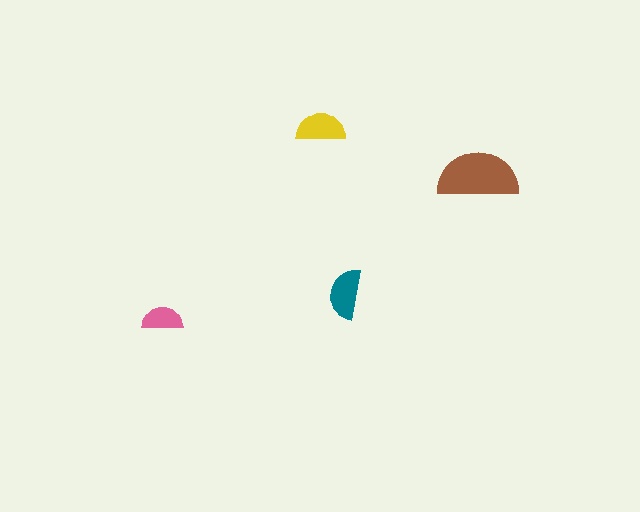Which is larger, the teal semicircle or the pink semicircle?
The teal one.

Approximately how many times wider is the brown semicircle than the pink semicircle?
About 2 times wider.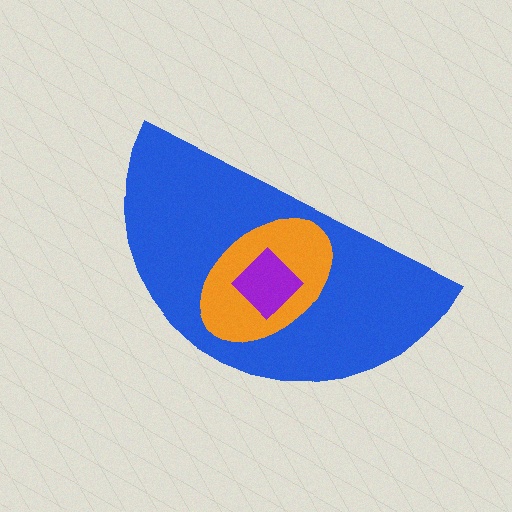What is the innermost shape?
The purple diamond.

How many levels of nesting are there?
3.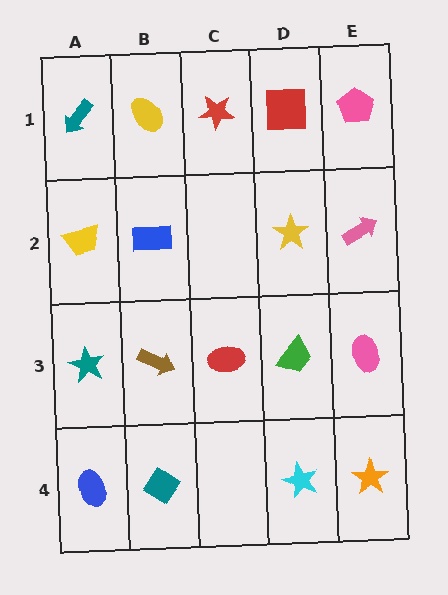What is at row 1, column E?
A pink pentagon.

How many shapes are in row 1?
5 shapes.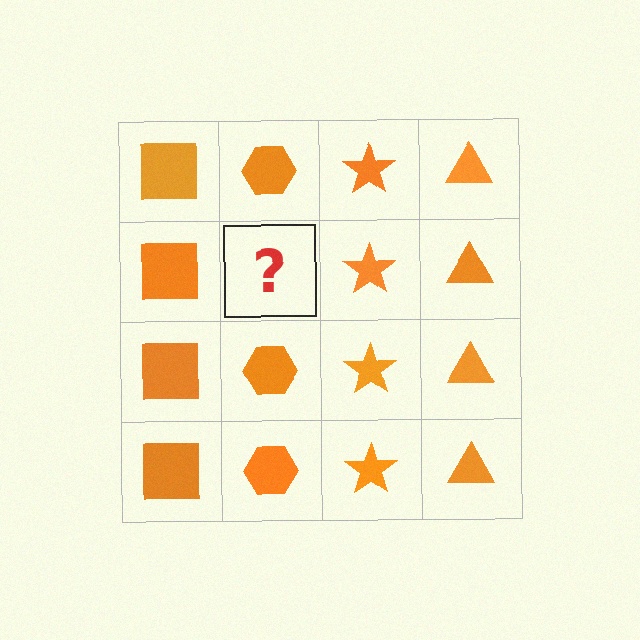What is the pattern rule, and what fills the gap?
The rule is that each column has a consistent shape. The gap should be filled with an orange hexagon.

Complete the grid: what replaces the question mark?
The question mark should be replaced with an orange hexagon.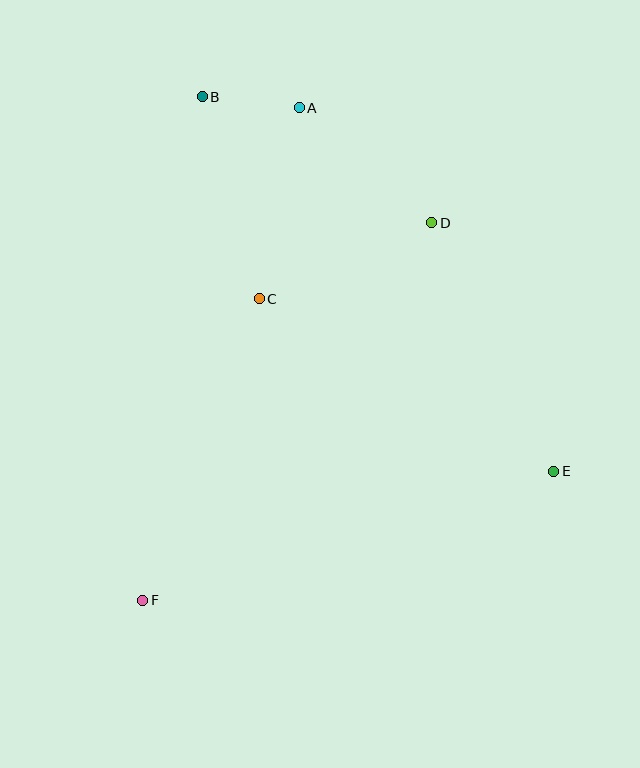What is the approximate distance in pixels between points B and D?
The distance between B and D is approximately 262 pixels.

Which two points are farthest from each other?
Points A and F are farthest from each other.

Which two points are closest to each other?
Points A and B are closest to each other.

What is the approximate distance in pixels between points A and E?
The distance between A and E is approximately 444 pixels.